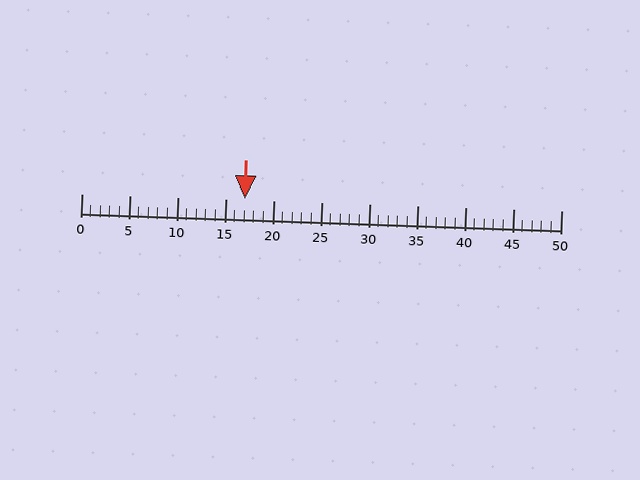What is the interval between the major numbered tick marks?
The major tick marks are spaced 5 units apart.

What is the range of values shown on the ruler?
The ruler shows values from 0 to 50.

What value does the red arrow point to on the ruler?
The red arrow points to approximately 17.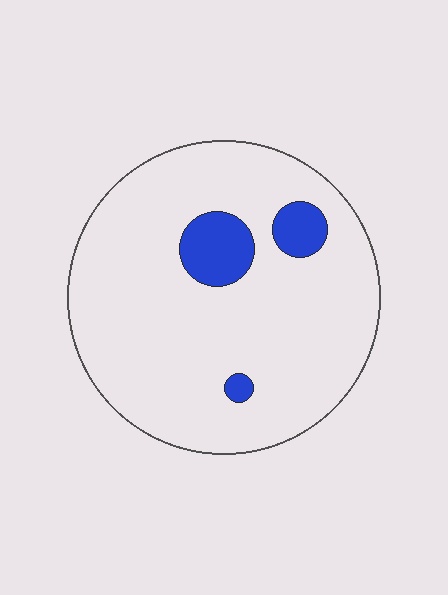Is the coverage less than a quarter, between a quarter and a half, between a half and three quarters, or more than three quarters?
Less than a quarter.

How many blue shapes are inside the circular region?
3.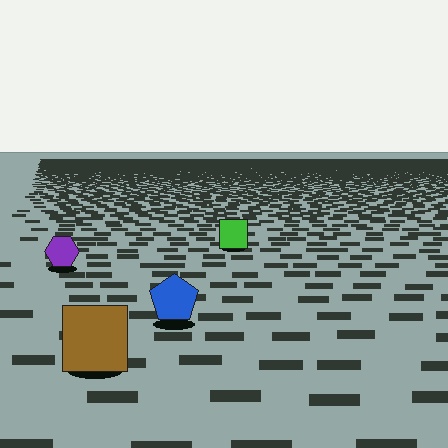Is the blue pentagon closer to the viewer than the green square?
Yes. The blue pentagon is closer — you can tell from the texture gradient: the ground texture is coarser near it.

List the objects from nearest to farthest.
From nearest to farthest: the brown square, the blue pentagon, the purple hexagon, the green square.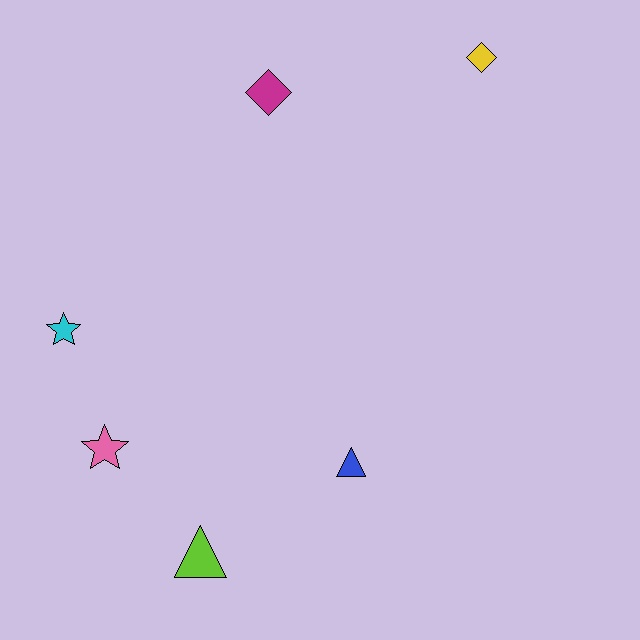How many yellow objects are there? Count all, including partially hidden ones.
There is 1 yellow object.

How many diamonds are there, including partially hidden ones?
There are 2 diamonds.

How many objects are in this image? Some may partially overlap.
There are 6 objects.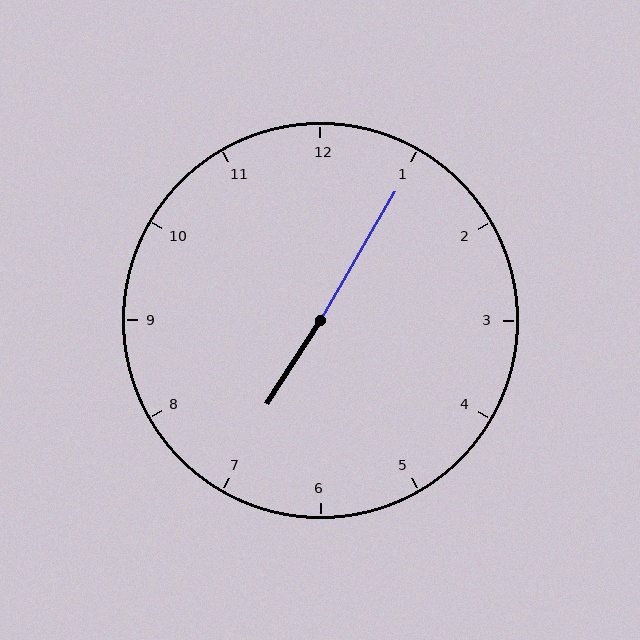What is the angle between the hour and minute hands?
Approximately 178 degrees.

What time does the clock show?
7:05.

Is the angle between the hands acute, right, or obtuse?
It is obtuse.